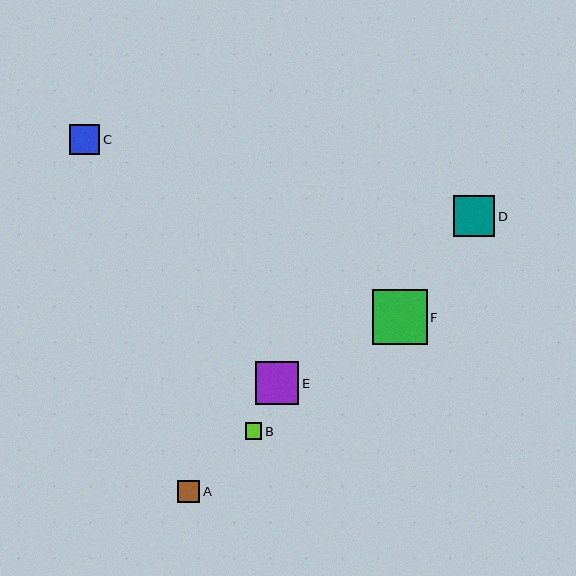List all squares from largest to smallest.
From largest to smallest: F, E, D, C, A, B.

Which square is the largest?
Square F is the largest with a size of approximately 55 pixels.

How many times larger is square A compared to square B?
Square A is approximately 1.3 times the size of square B.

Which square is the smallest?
Square B is the smallest with a size of approximately 17 pixels.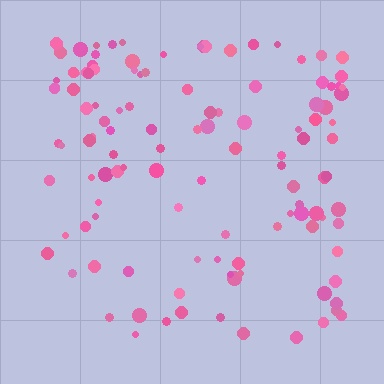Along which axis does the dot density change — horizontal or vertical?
Vertical.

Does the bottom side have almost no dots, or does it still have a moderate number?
Still a moderate number, just noticeably fewer than the top.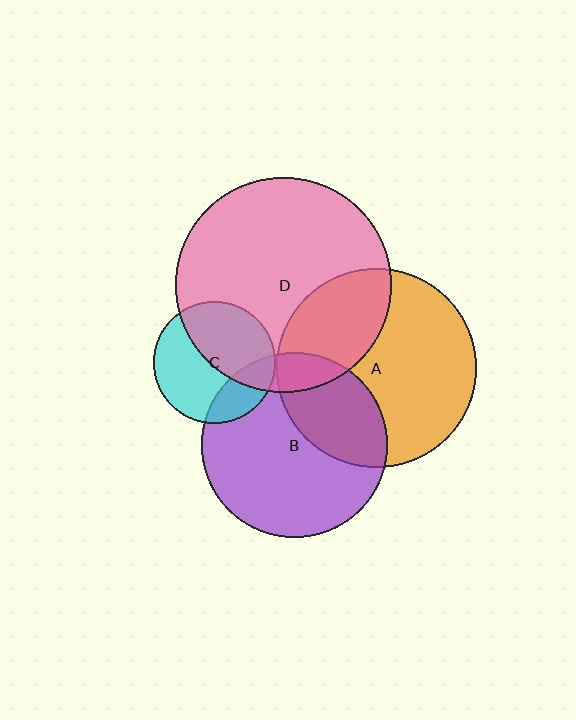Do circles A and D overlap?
Yes.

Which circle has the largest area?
Circle D (pink).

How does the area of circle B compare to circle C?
Approximately 2.3 times.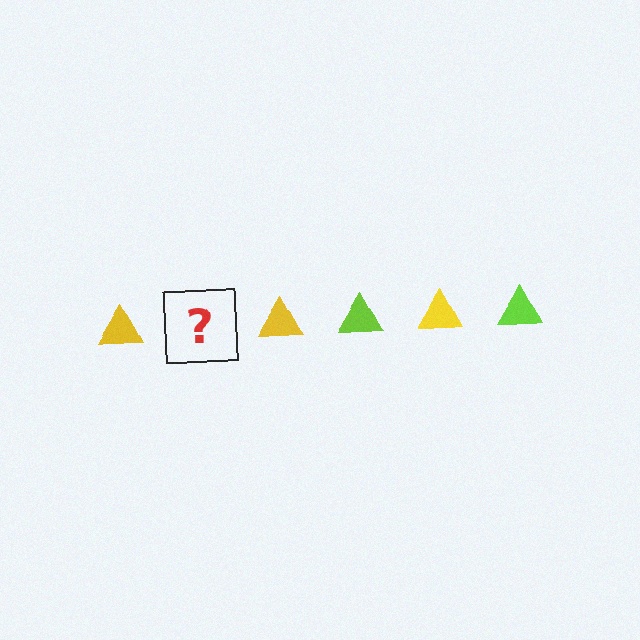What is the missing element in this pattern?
The missing element is a lime triangle.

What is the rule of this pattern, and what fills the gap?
The rule is that the pattern cycles through yellow, lime triangles. The gap should be filled with a lime triangle.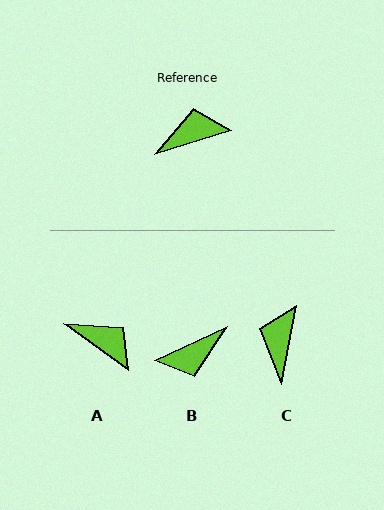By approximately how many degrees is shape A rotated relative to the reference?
Approximately 53 degrees clockwise.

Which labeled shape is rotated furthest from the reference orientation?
B, about 172 degrees away.